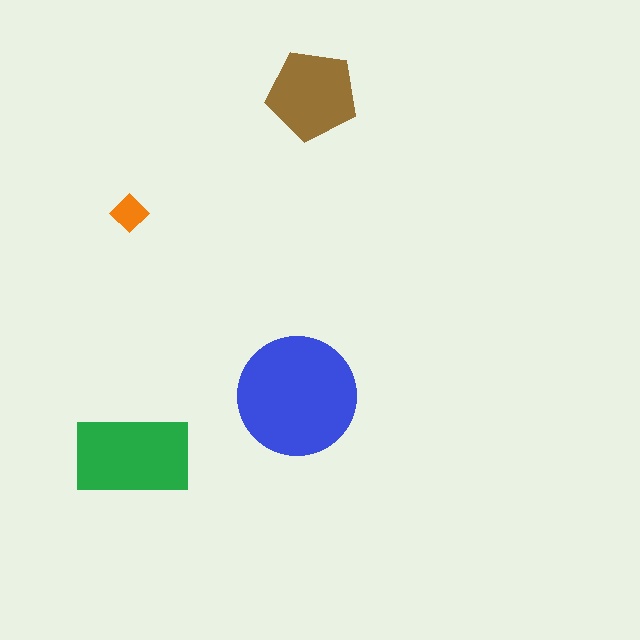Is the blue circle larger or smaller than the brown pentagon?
Larger.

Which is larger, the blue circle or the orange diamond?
The blue circle.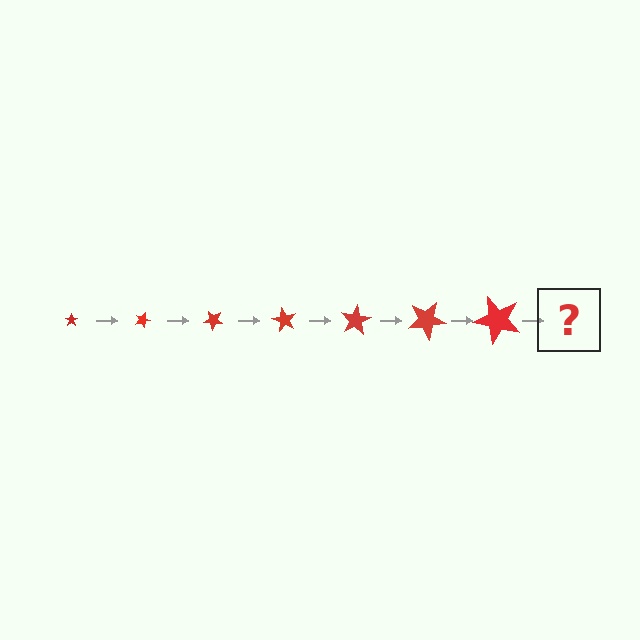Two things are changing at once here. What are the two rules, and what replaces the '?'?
The two rules are that the star grows larger each step and it rotates 20 degrees each step. The '?' should be a star, larger than the previous one and rotated 140 degrees from the start.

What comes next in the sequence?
The next element should be a star, larger than the previous one and rotated 140 degrees from the start.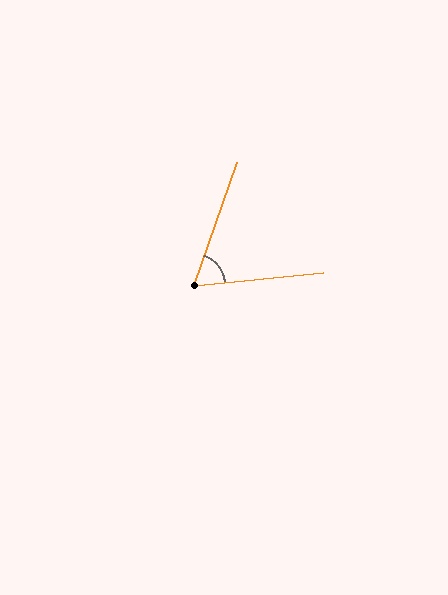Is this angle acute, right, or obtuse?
It is acute.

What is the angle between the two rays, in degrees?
Approximately 65 degrees.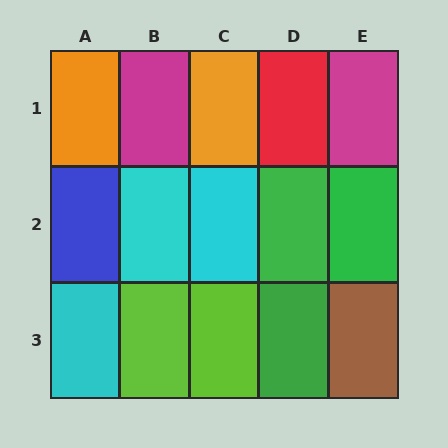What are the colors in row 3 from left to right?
Cyan, lime, lime, green, brown.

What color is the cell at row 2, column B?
Cyan.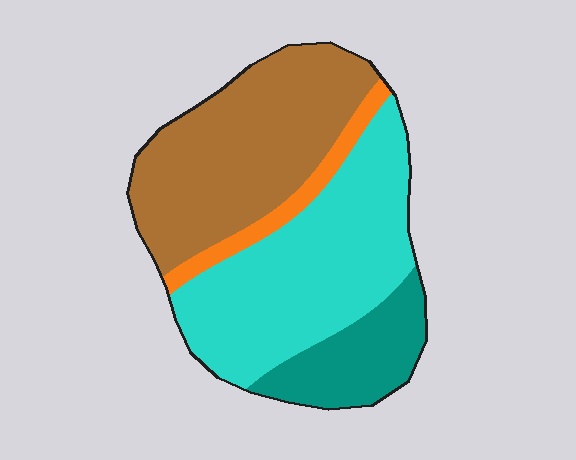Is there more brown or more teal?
Brown.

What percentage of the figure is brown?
Brown covers 38% of the figure.